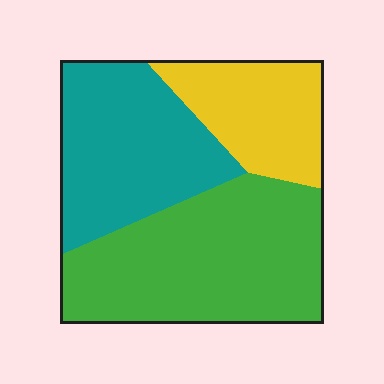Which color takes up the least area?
Yellow, at roughly 20%.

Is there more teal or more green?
Green.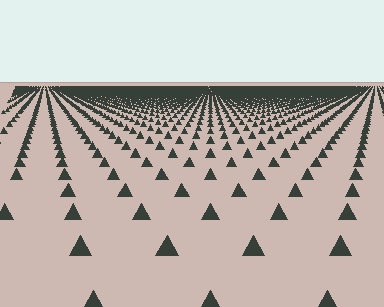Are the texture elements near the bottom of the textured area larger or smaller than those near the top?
Larger. Near the bottom, elements are closer to the viewer and appear at a bigger on-screen size.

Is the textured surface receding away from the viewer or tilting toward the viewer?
The surface is receding away from the viewer. Texture elements get smaller and denser toward the top.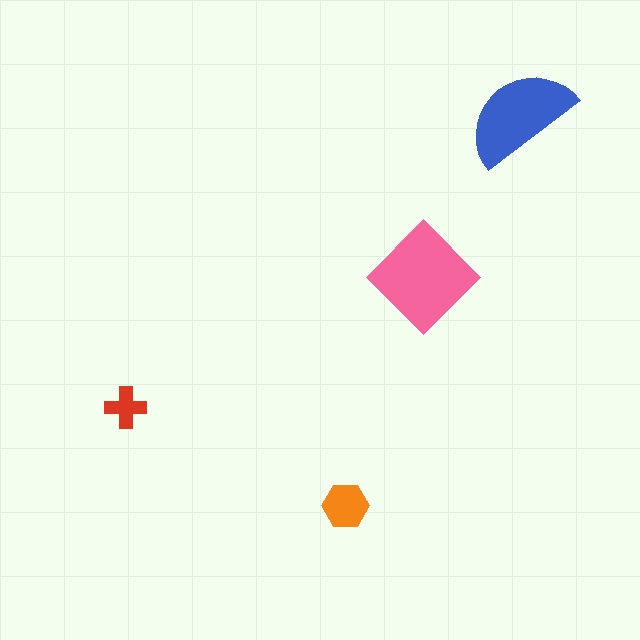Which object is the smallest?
The red cross.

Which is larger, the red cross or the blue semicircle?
The blue semicircle.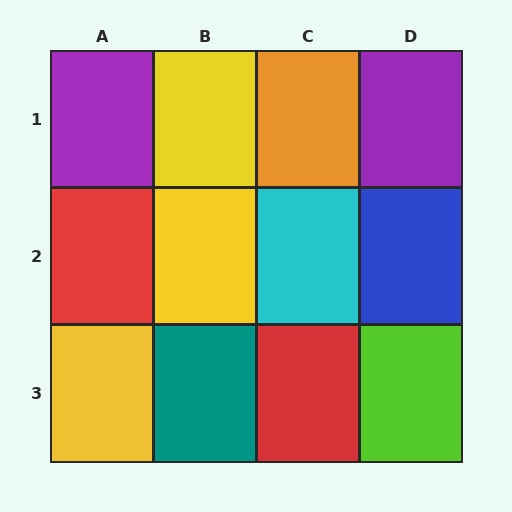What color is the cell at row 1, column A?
Purple.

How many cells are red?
2 cells are red.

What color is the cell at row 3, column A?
Yellow.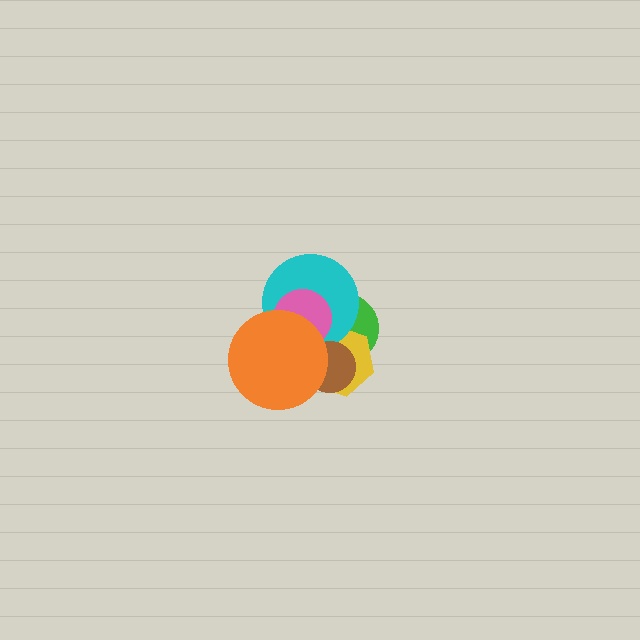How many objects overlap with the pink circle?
4 objects overlap with the pink circle.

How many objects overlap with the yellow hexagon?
5 objects overlap with the yellow hexagon.